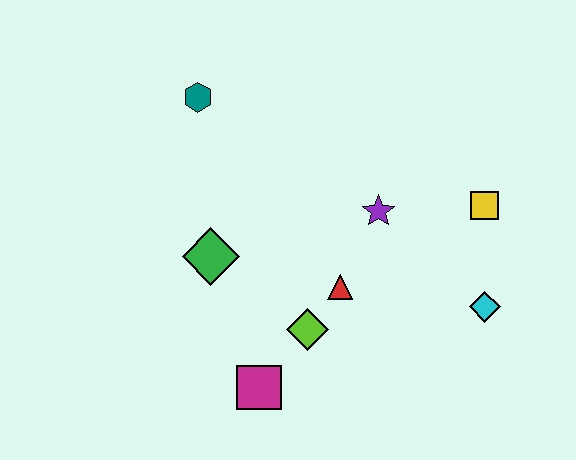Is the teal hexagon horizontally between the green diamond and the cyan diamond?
No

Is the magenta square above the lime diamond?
No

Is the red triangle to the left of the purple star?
Yes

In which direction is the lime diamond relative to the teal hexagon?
The lime diamond is below the teal hexagon.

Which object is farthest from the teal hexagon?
The cyan diamond is farthest from the teal hexagon.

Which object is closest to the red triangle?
The lime diamond is closest to the red triangle.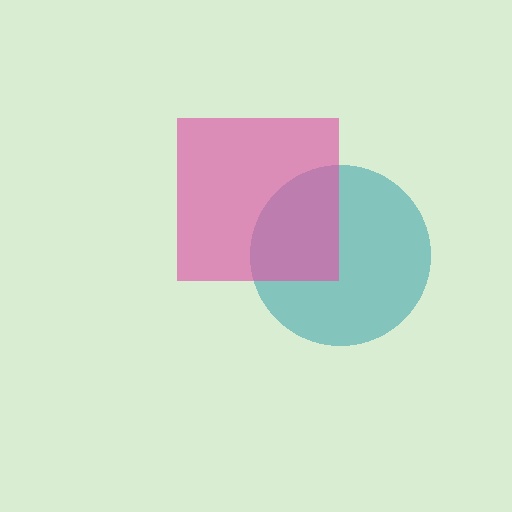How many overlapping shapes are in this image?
There are 2 overlapping shapes in the image.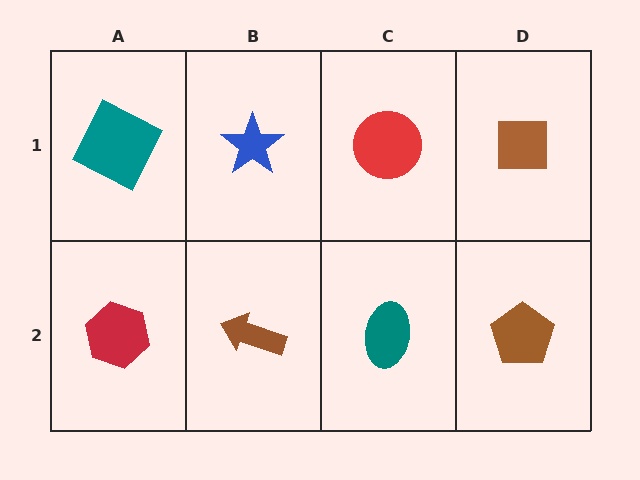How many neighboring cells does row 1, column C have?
3.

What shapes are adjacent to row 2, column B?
A blue star (row 1, column B), a red hexagon (row 2, column A), a teal ellipse (row 2, column C).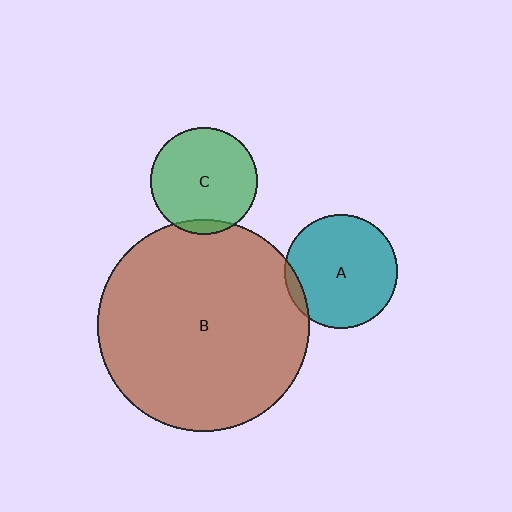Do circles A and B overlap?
Yes.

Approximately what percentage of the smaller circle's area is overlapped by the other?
Approximately 5%.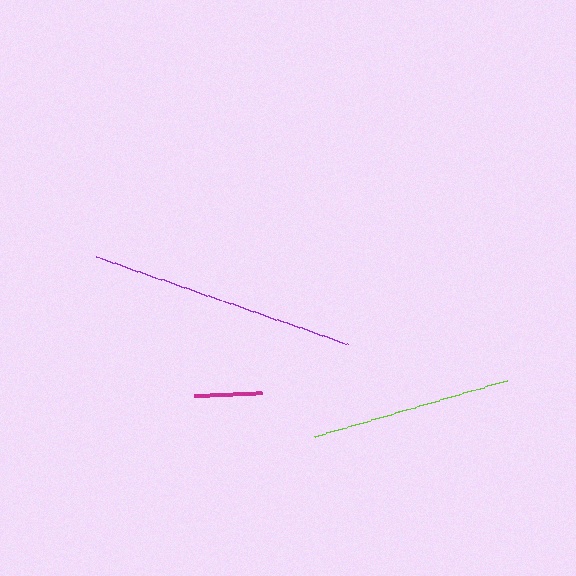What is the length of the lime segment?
The lime segment is approximately 201 pixels long.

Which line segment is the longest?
The purple line is the longest at approximately 266 pixels.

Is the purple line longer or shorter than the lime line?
The purple line is longer than the lime line.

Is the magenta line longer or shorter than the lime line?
The lime line is longer than the magenta line.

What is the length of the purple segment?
The purple segment is approximately 266 pixels long.